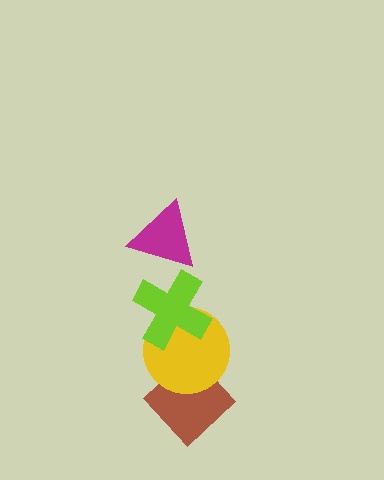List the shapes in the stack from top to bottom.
From top to bottom: the magenta triangle, the lime cross, the yellow circle, the brown diamond.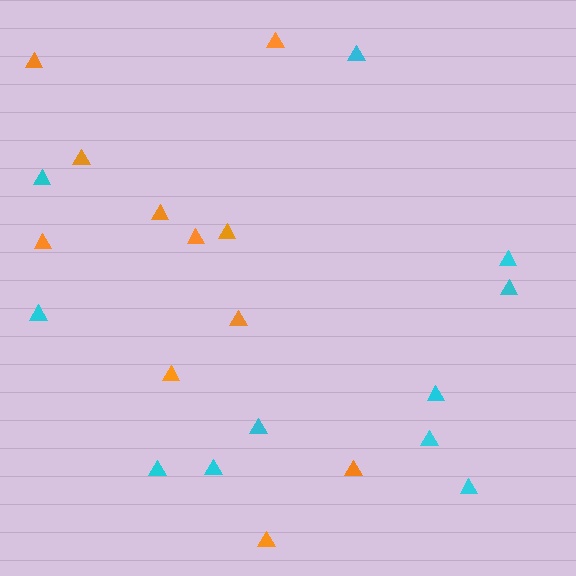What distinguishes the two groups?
There are 2 groups: one group of orange triangles (11) and one group of cyan triangles (11).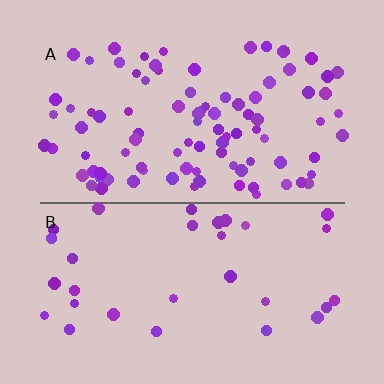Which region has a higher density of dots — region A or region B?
A (the top).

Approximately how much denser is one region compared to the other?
Approximately 2.9× — region A over region B.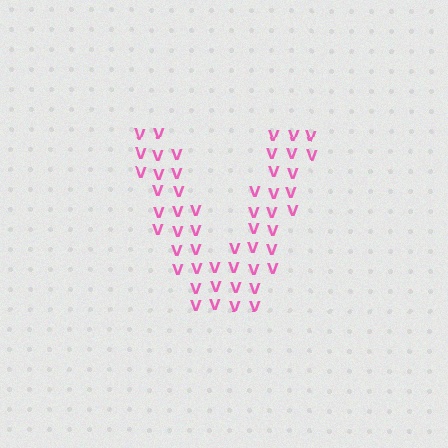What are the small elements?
The small elements are letter V's.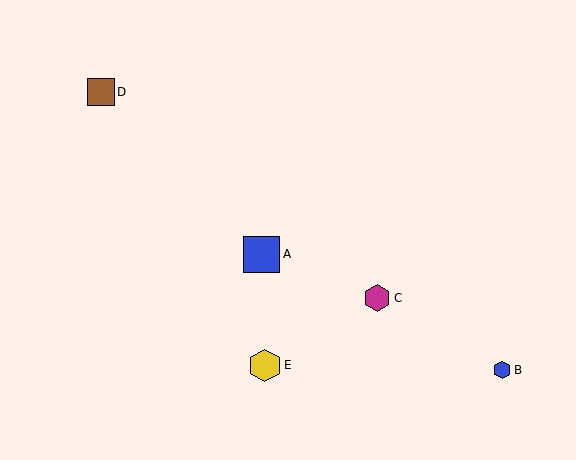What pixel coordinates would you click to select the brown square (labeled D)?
Click at (101, 92) to select the brown square D.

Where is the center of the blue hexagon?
The center of the blue hexagon is at (502, 370).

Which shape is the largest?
The blue square (labeled A) is the largest.